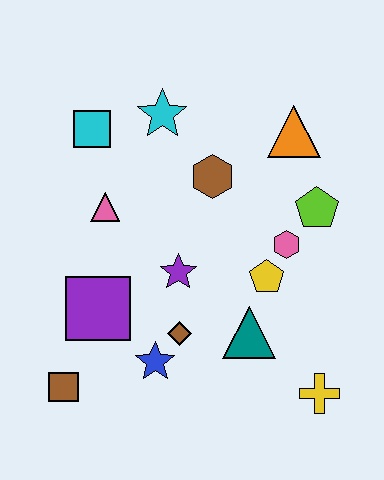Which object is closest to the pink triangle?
The cyan square is closest to the pink triangle.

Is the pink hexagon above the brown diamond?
Yes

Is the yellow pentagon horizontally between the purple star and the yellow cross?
Yes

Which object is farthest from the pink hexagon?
The brown square is farthest from the pink hexagon.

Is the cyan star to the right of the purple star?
No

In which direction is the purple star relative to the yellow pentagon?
The purple star is to the left of the yellow pentagon.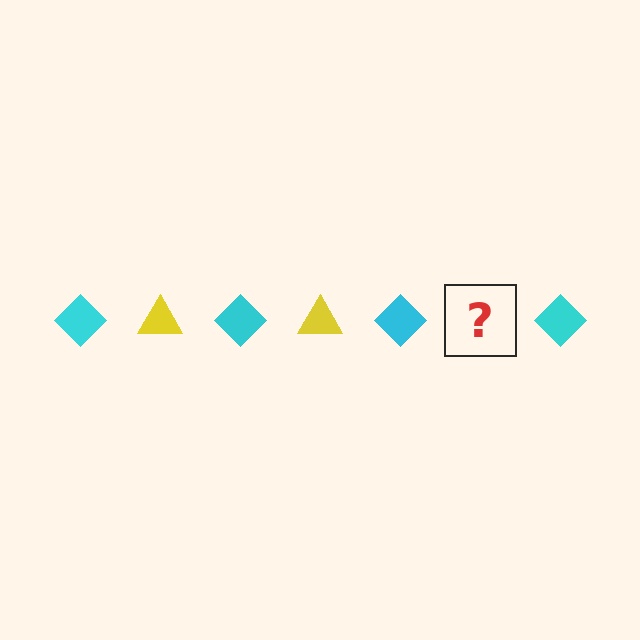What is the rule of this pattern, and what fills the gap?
The rule is that the pattern alternates between cyan diamond and yellow triangle. The gap should be filled with a yellow triangle.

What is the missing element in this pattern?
The missing element is a yellow triangle.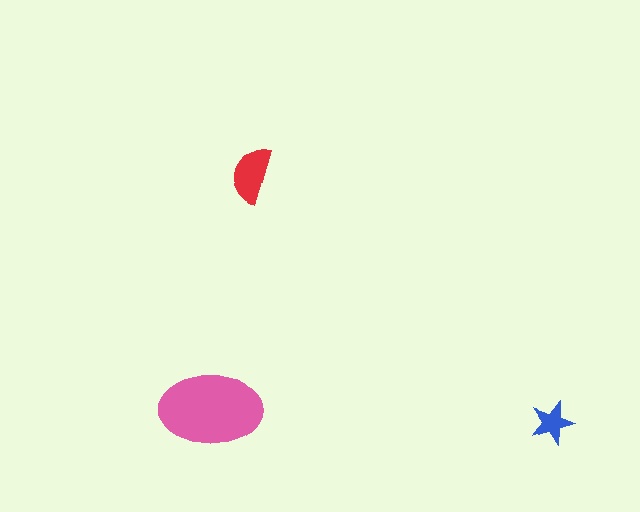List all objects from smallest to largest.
The blue star, the red semicircle, the pink ellipse.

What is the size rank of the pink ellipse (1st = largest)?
1st.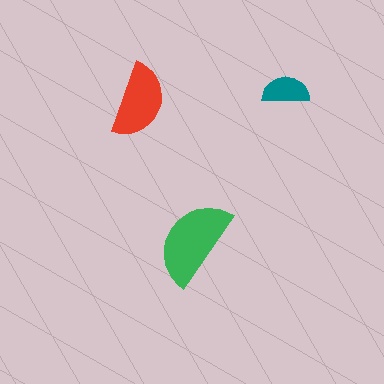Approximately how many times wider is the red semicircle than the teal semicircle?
About 1.5 times wider.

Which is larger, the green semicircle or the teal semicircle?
The green one.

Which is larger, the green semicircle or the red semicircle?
The green one.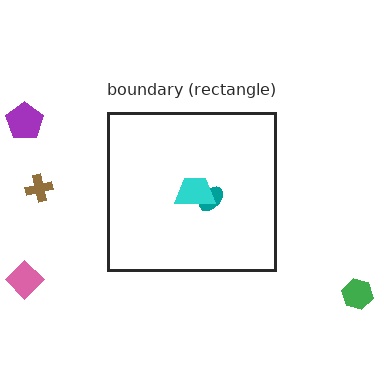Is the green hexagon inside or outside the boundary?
Outside.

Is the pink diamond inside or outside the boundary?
Outside.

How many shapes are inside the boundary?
2 inside, 4 outside.